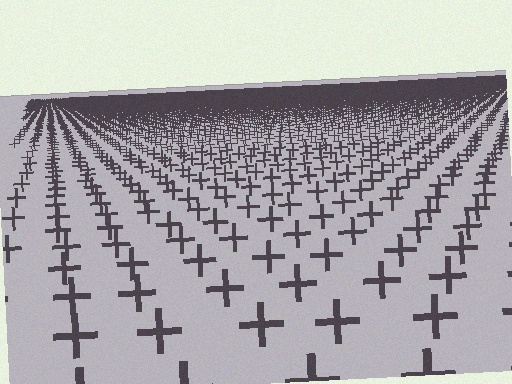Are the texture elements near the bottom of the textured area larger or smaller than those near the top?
Larger. Near the bottom, elements are closer to the viewer and appear at a bigger on-screen size.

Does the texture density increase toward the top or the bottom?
Density increases toward the top.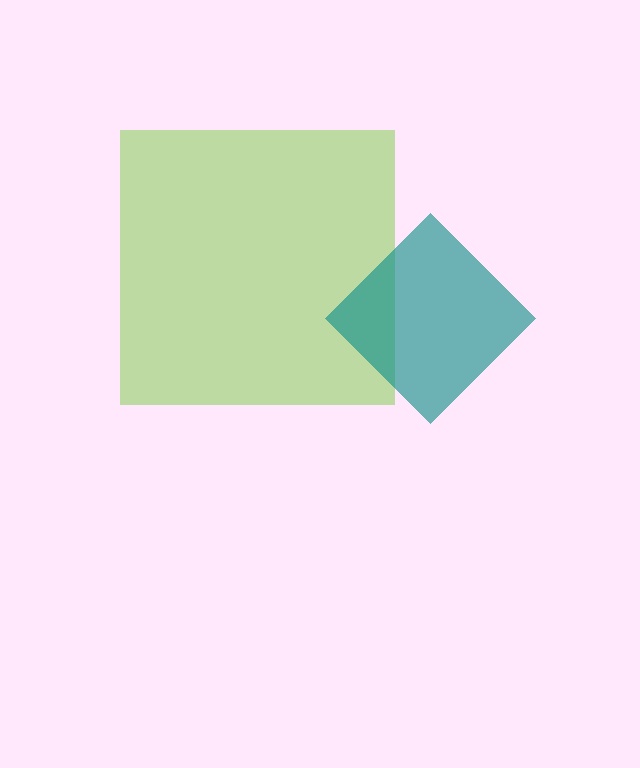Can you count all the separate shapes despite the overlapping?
Yes, there are 2 separate shapes.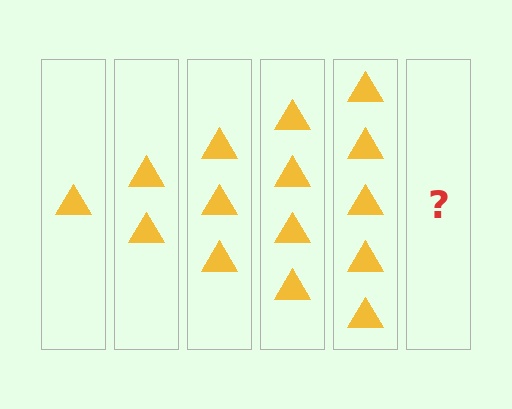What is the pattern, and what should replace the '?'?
The pattern is that each step adds one more triangle. The '?' should be 6 triangles.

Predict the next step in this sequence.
The next step is 6 triangles.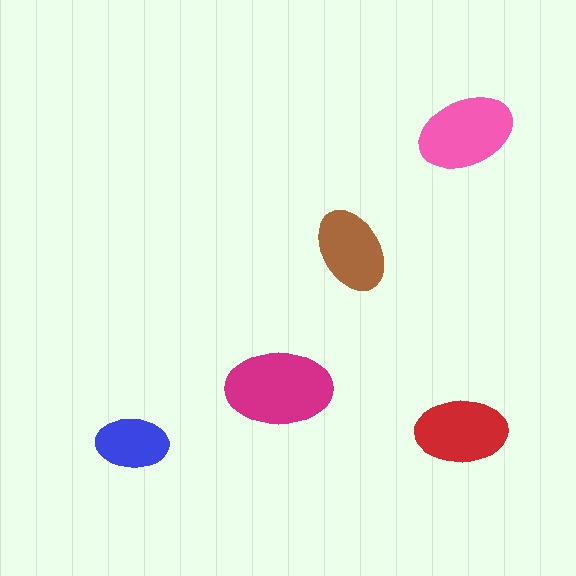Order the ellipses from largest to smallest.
the magenta one, the pink one, the red one, the brown one, the blue one.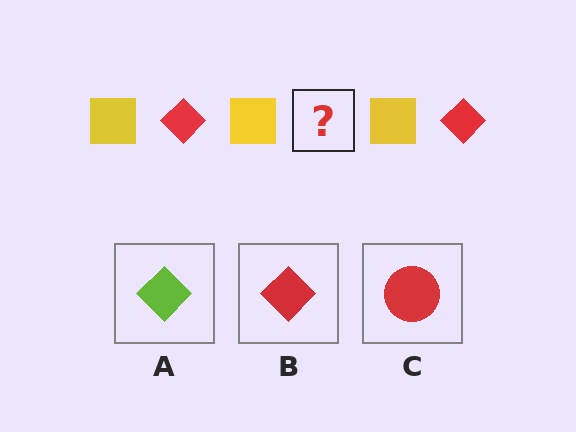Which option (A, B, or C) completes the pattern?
B.